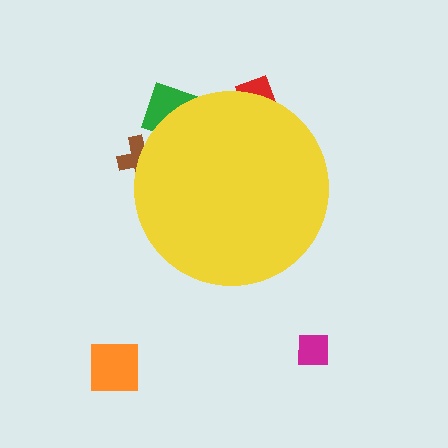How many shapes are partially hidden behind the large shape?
3 shapes are partially hidden.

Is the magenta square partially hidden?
No, the magenta square is fully visible.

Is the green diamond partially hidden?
Yes, the green diamond is partially hidden behind the yellow circle.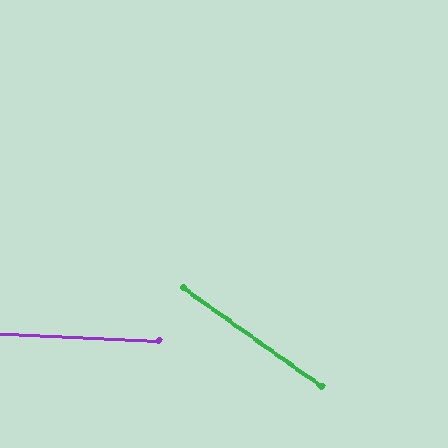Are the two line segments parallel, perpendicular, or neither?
Neither parallel nor perpendicular — they differ by about 33°.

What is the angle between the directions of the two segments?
Approximately 33 degrees.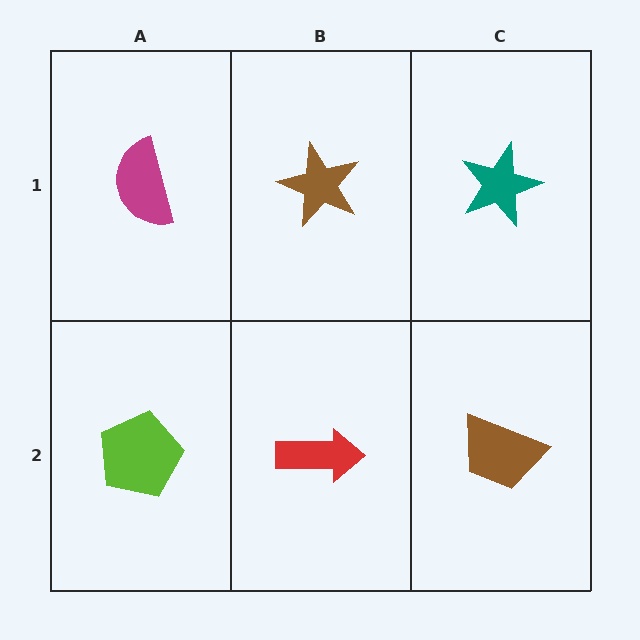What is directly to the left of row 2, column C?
A red arrow.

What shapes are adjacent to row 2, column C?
A teal star (row 1, column C), a red arrow (row 2, column B).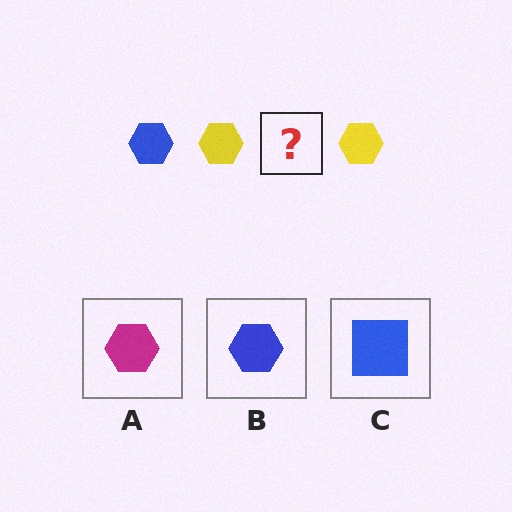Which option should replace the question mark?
Option B.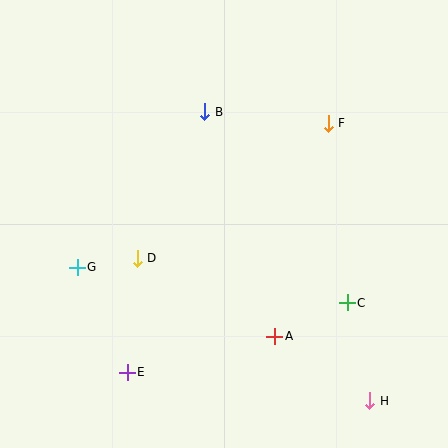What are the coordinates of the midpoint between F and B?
The midpoint between F and B is at (266, 118).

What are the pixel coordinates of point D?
Point D is at (137, 258).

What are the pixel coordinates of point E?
Point E is at (127, 372).